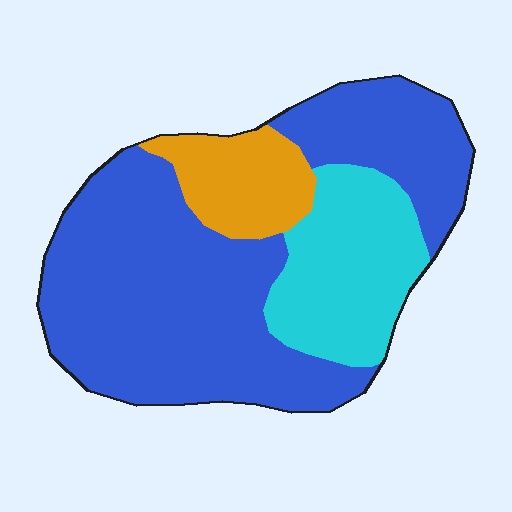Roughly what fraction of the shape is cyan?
Cyan covers 22% of the shape.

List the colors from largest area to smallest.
From largest to smallest: blue, cyan, orange.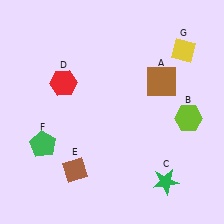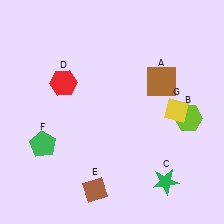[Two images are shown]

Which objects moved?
The objects that moved are: the brown diamond (E), the yellow diamond (G).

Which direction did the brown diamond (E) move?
The brown diamond (E) moved right.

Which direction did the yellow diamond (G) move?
The yellow diamond (G) moved down.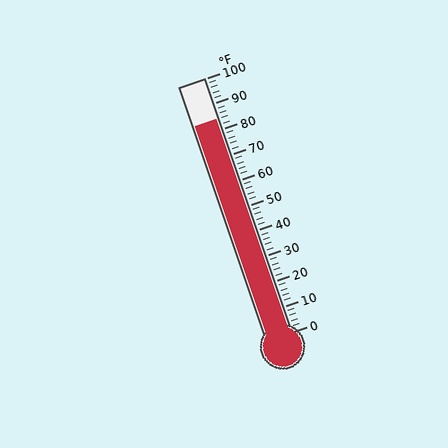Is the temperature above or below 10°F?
The temperature is above 10°F.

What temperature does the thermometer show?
The thermometer shows approximately 84°F.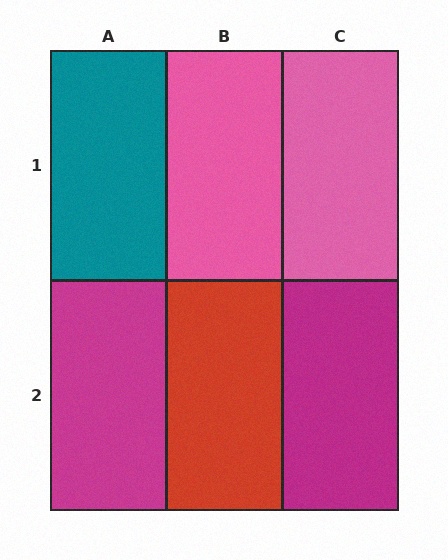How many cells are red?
1 cell is red.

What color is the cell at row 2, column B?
Red.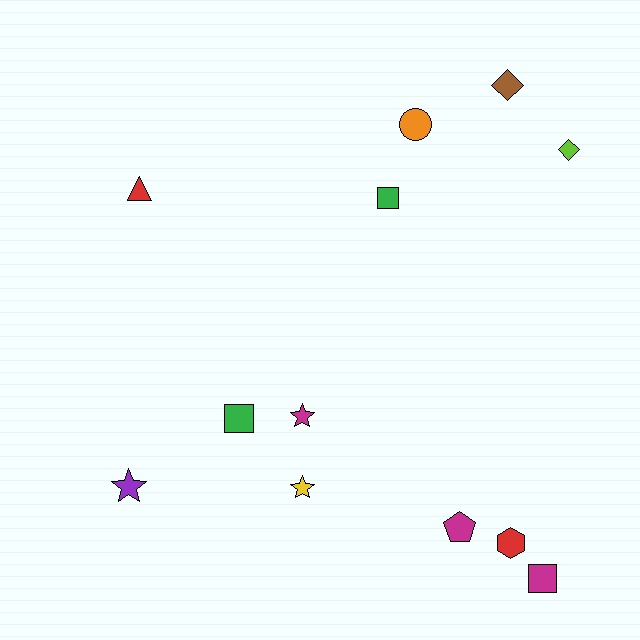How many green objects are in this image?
There are 2 green objects.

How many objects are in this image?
There are 12 objects.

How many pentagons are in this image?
There is 1 pentagon.